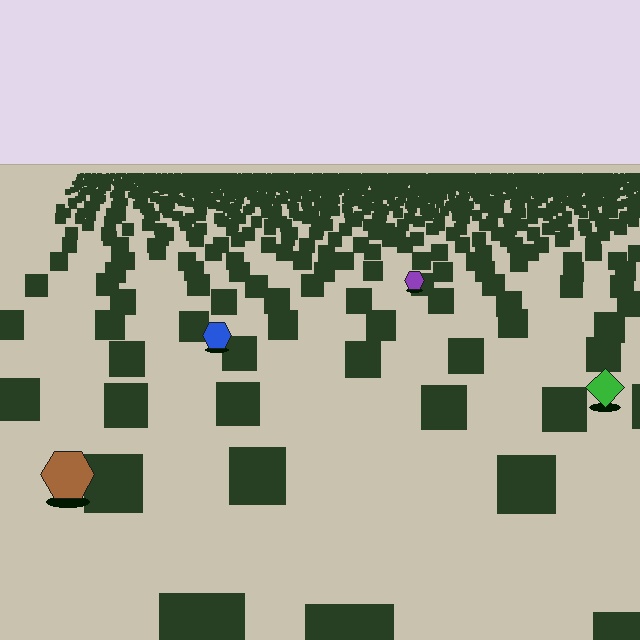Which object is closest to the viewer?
The brown hexagon is closest. The texture marks near it are larger and more spread out.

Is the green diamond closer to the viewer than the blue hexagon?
Yes. The green diamond is closer — you can tell from the texture gradient: the ground texture is coarser near it.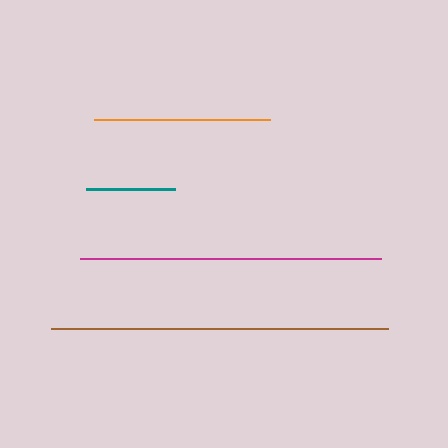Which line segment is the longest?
The brown line is the longest at approximately 337 pixels.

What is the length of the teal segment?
The teal segment is approximately 89 pixels long.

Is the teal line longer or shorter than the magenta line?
The magenta line is longer than the teal line.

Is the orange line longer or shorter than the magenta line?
The magenta line is longer than the orange line.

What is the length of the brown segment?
The brown segment is approximately 337 pixels long.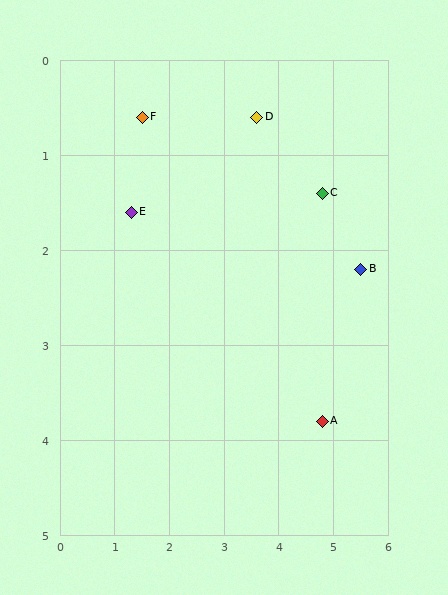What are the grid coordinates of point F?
Point F is at approximately (1.5, 0.6).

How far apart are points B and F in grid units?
Points B and F are about 4.3 grid units apart.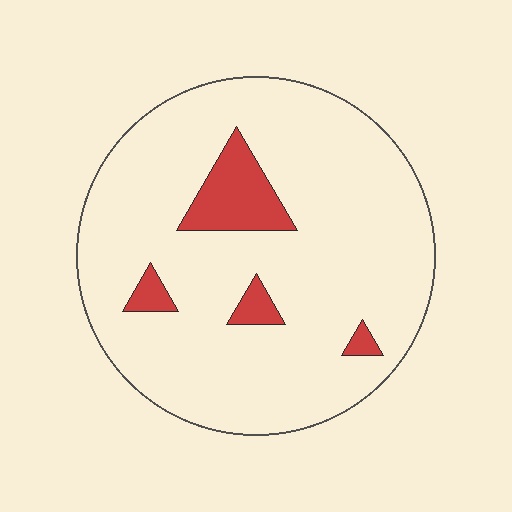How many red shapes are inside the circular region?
4.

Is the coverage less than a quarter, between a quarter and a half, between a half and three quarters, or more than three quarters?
Less than a quarter.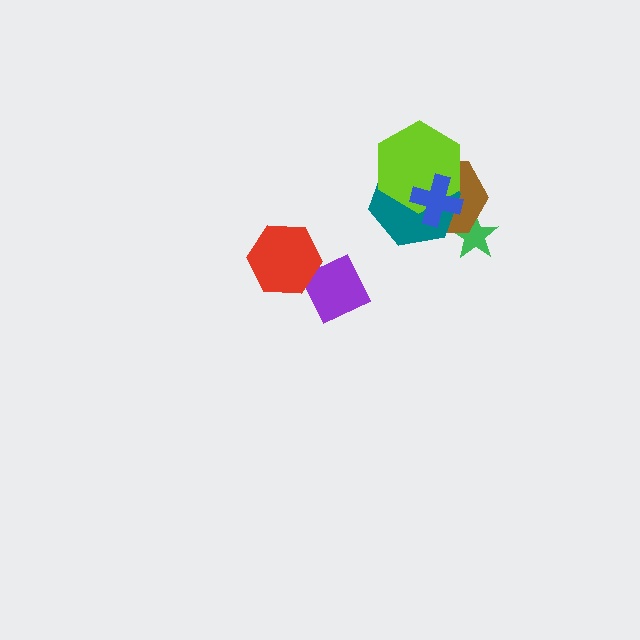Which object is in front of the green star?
The brown hexagon is in front of the green star.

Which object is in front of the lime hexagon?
The blue cross is in front of the lime hexagon.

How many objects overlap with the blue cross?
3 objects overlap with the blue cross.